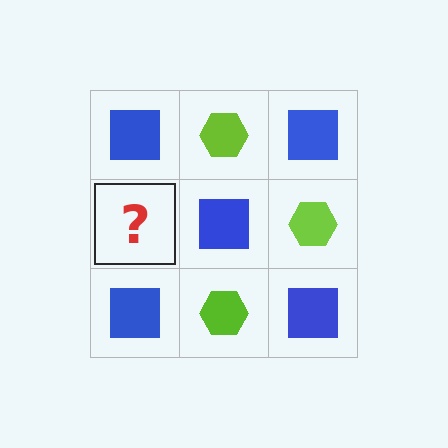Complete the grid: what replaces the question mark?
The question mark should be replaced with a lime hexagon.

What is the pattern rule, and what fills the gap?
The rule is that it alternates blue square and lime hexagon in a checkerboard pattern. The gap should be filled with a lime hexagon.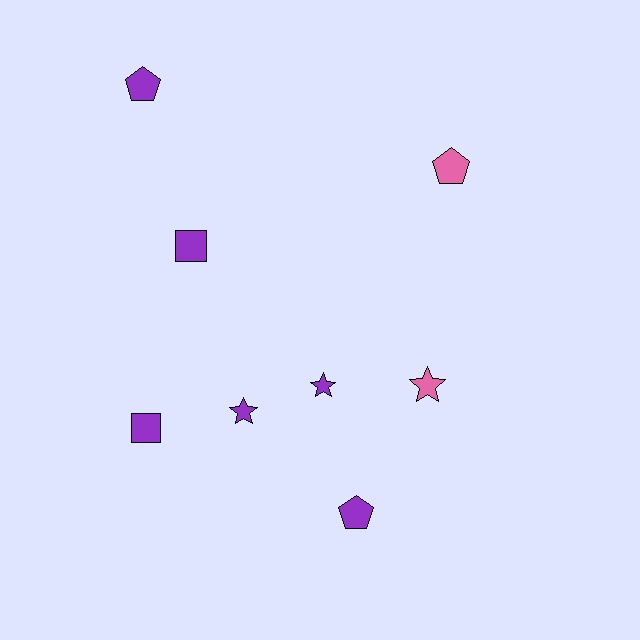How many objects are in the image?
There are 8 objects.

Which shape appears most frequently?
Star, with 3 objects.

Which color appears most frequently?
Purple, with 6 objects.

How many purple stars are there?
There are 2 purple stars.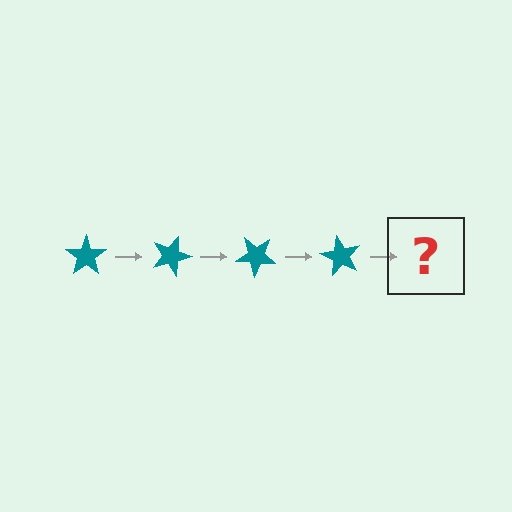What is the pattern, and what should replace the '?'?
The pattern is that the star rotates 20 degrees each step. The '?' should be a teal star rotated 80 degrees.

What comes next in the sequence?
The next element should be a teal star rotated 80 degrees.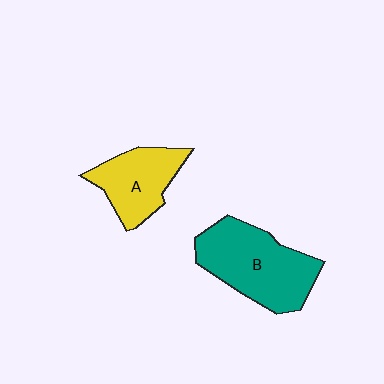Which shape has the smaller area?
Shape A (yellow).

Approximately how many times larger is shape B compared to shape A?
Approximately 1.5 times.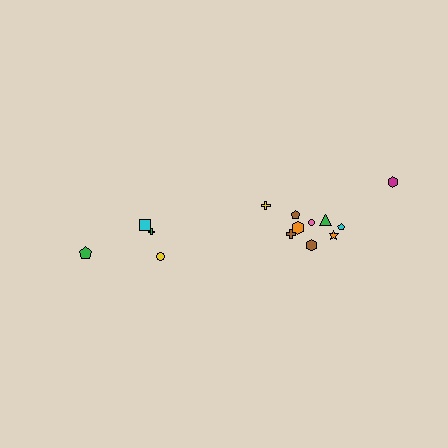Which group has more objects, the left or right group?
The right group.